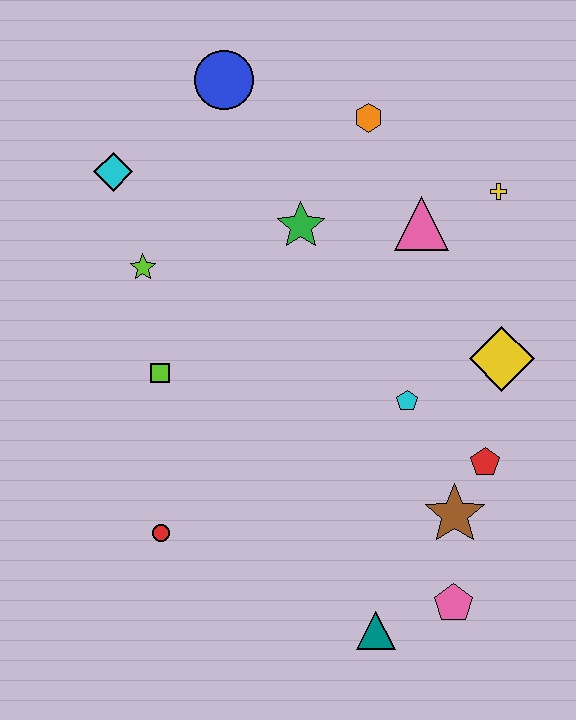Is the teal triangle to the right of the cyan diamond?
Yes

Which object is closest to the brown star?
The red pentagon is closest to the brown star.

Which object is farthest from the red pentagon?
The cyan diamond is farthest from the red pentagon.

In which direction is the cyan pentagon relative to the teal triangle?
The cyan pentagon is above the teal triangle.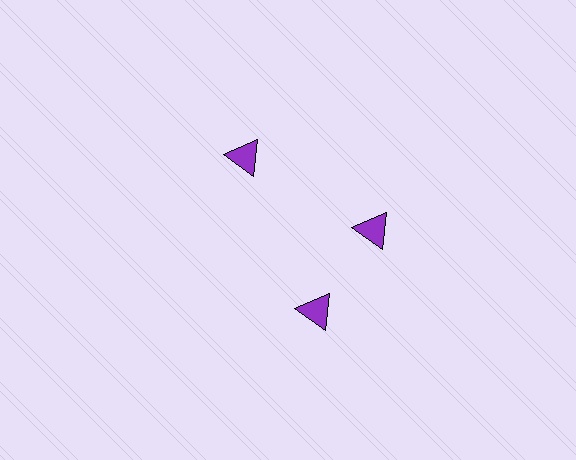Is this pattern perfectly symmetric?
No. The 3 purple triangles are arranged in a ring, but one element near the 7 o'clock position is rotated out of alignment along the ring, breaking the 3-fold rotational symmetry.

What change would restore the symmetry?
The symmetry would be restored by rotating it back into even spacing with its neighbors so that all 3 triangles sit at equal angles and equal distance from the center.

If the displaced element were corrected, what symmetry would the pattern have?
It would have 3-fold rotational symmetry — the pattern would map onto itself every 120 degrees.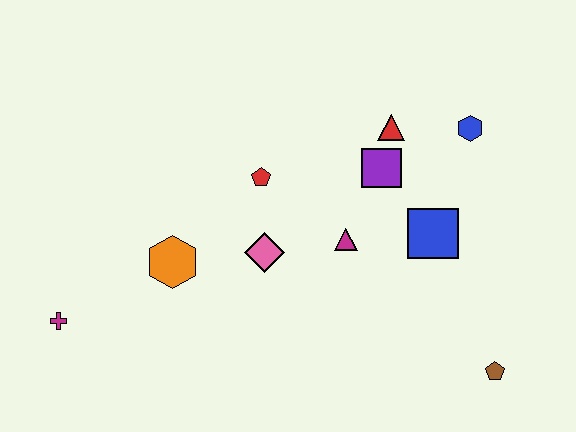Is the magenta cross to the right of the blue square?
No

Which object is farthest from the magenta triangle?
The magenta cross is farthest from the magenta triangle.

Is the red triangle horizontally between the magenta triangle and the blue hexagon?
Yes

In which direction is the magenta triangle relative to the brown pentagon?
The magenta triangle is to the left of the brown pentagon.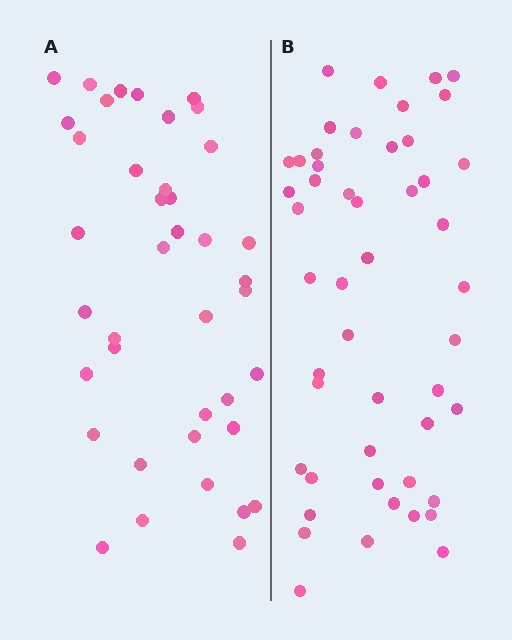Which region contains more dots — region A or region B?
Region B (the right region) has more dots.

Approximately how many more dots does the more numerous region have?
Region B has roughly 8 or so more dots than region A.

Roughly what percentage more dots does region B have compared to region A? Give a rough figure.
About 20% more.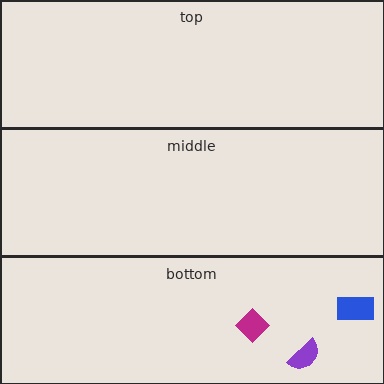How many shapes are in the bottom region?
3.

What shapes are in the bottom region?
The magenta diamond, the purple semicircle, the blue rectangle.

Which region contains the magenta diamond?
The bottom region.